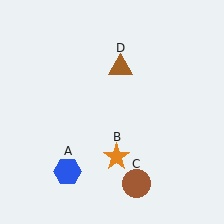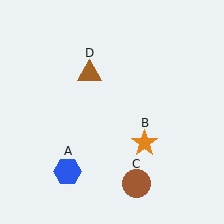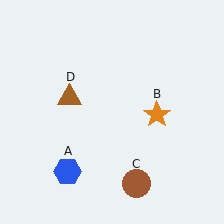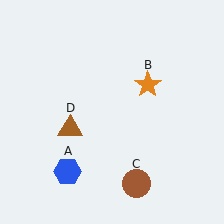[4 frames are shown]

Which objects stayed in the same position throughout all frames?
Blue hexagon (object A) and brown circle (object C) remained stationary.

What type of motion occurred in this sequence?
The orange star (object B), brown triangle (object D) rotated counterclockwise around the center of the scene.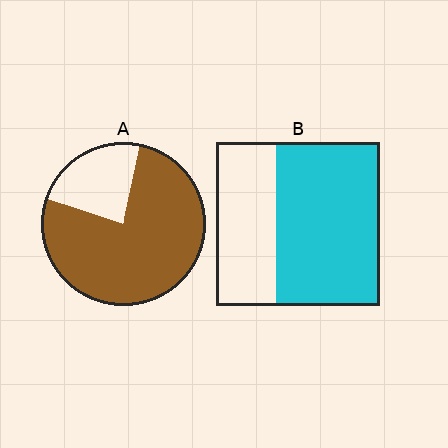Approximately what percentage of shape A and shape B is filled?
A is approximately 75% and B is approximately 65%.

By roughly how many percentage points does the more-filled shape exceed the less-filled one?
By roughly 15 percentage points (A over B).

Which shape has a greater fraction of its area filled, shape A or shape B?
Shape A.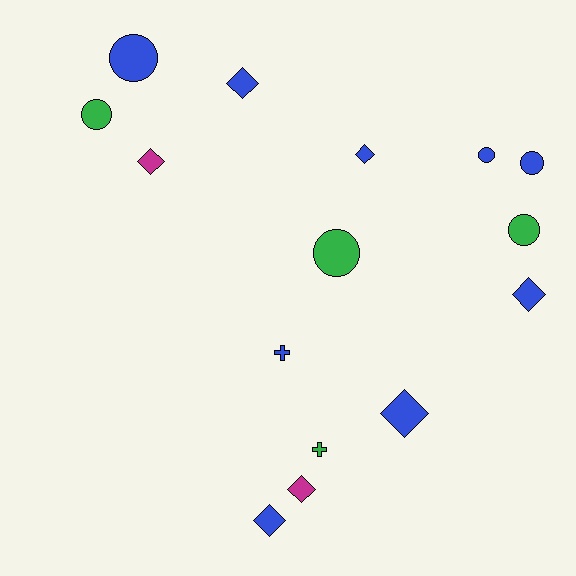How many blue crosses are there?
There is 1 blue cross.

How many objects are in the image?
There are 15 objects.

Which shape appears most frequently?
Diamond, with 7 objects.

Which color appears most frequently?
Blue, with 9 objects.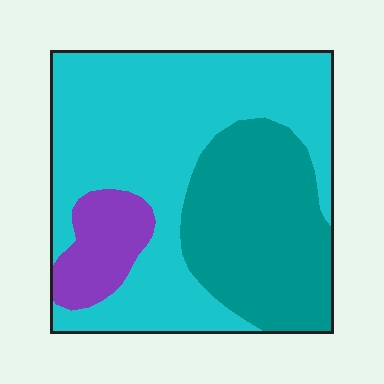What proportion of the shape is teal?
Teal takes up about one third (1/3) of the shape.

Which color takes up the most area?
Cyan, at roughly 55%.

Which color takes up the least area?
Purple, at roughly 10%.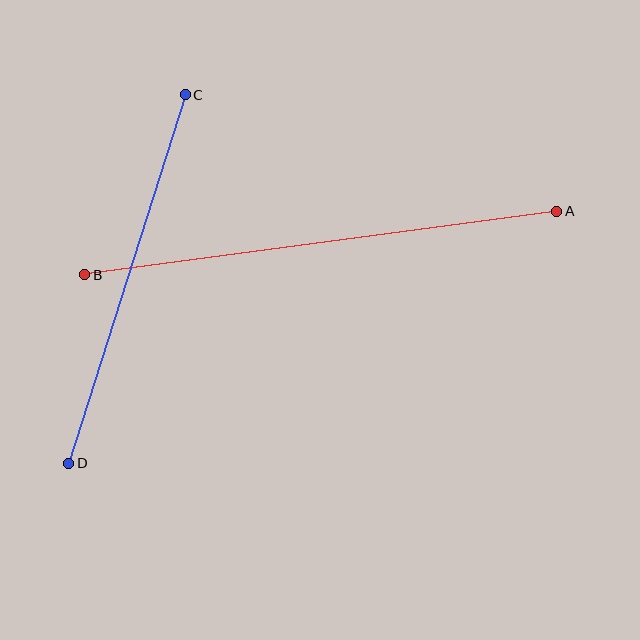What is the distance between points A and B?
The distance is approximately 476 pixels.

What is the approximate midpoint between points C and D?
The midpoint is at approximately (127, 279) pixels.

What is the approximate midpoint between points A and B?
The midpoint is at approximately (321, 243) pixels.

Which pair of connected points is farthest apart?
Points A and B are farthest apart.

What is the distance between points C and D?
The distance is approximately 387 pixels.